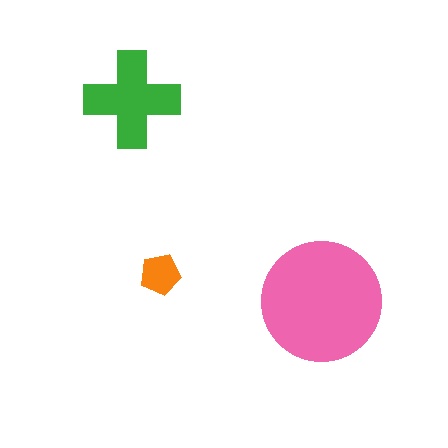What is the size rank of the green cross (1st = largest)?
2nd.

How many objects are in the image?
There are 3 objects in the image.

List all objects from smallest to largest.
The orange pentagon, the green cross, the pink circle.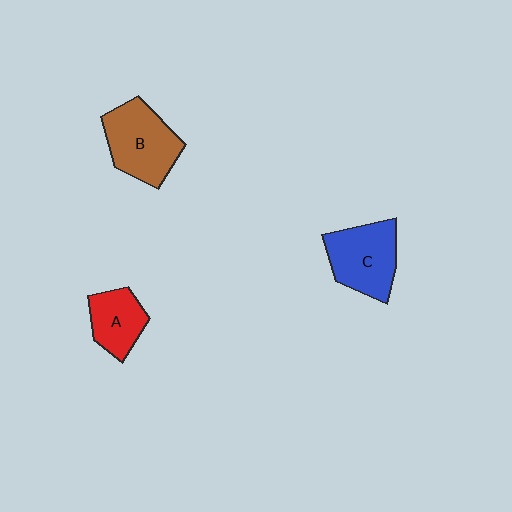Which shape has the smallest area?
Shape A (red).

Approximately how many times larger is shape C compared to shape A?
Approximately 1.4 times.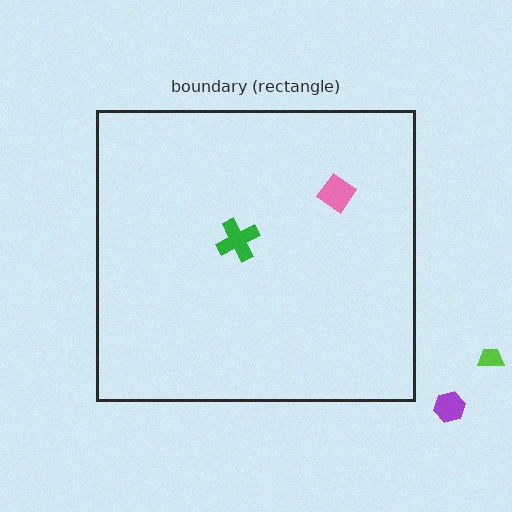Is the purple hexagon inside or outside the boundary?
Outside.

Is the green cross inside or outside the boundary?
Inside.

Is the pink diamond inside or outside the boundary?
Inside.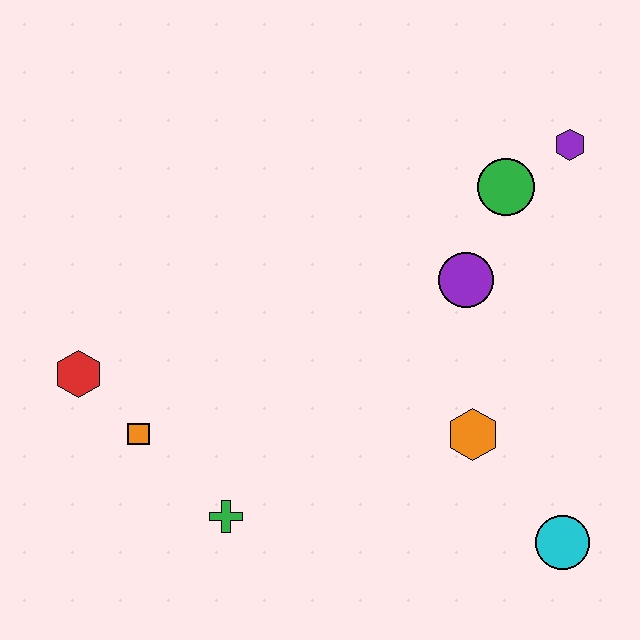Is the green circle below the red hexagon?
No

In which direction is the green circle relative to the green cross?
The green circle is above the green cross.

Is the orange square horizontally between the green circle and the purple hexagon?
No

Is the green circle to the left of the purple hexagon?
Yes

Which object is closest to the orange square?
The red hexagon is closest to the orange square.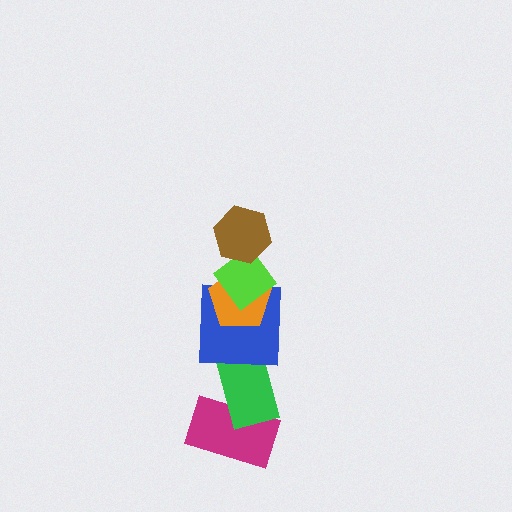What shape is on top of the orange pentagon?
The lime diamond is on top of the orange pentagon.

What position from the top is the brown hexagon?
The brown hexagon is 1st from the top.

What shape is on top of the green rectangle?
The blue square is on top of the green rectangle.